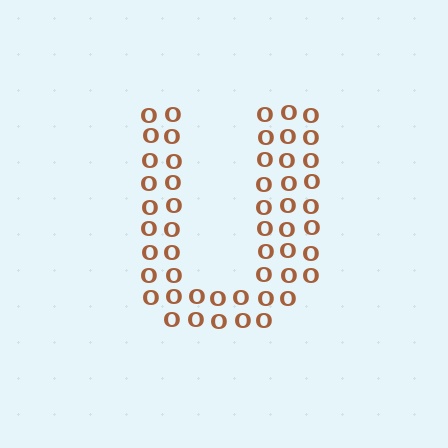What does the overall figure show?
The overall figure shows the letter U.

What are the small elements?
The small elements are letter O's.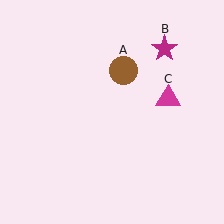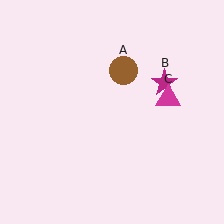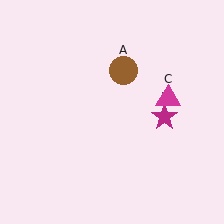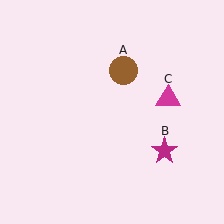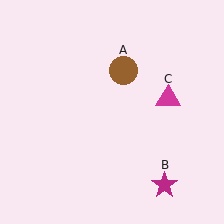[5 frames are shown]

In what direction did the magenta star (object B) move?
The magenta star (object B) moved down.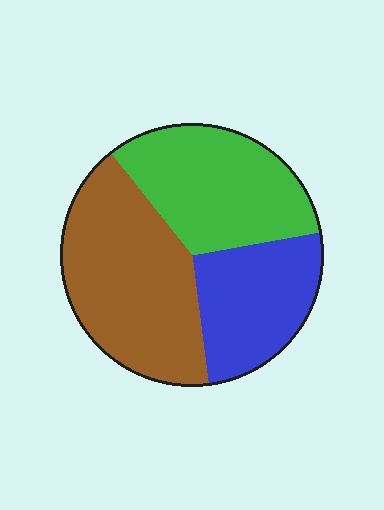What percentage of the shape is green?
Green takes up between a sixth and a third of the shape.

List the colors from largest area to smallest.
From largest to smallest: brown, green, blue.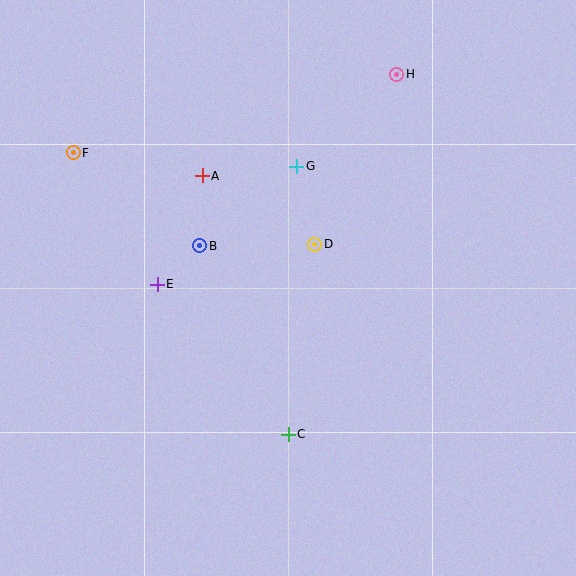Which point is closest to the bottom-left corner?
Point C is closest to the bottom-left corner.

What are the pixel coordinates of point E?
Point E is at (157, 284).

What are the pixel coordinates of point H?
Point H is at (397, 74).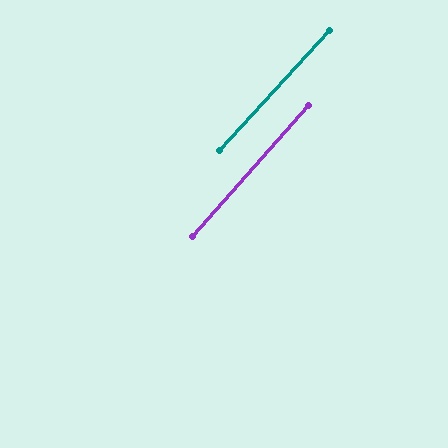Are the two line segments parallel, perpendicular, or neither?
Parallel — their directions differ by only 1.2°.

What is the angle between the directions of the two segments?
Approximately 1 degree.